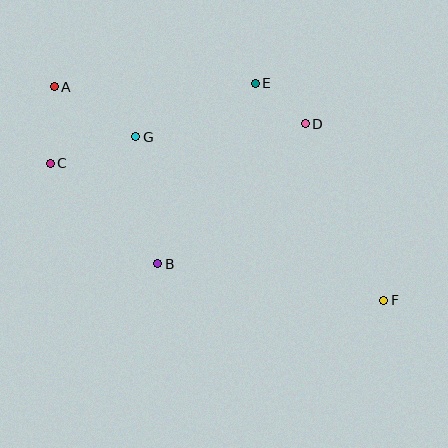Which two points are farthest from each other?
Points A and F are farthest from each other.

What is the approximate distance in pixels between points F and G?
The distance between F and G is approximately 297 pixels.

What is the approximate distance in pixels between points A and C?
The distance between A and C is approximately 77 pixels.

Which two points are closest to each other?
Points D and E are closest to each other.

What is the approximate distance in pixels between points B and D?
The distance between B and D is approximately 204 pixels.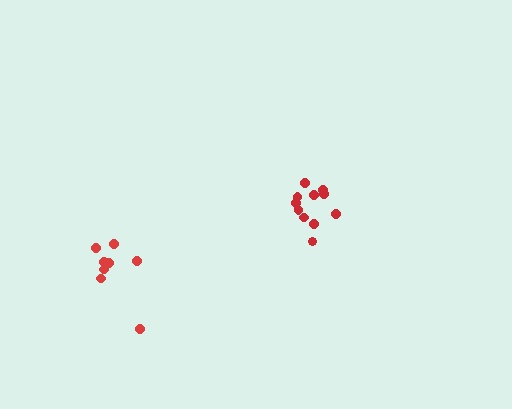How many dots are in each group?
Group 1: 8 dots, Group 2: 11 dots (19 total).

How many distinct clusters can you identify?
There are 2 distinct clusters.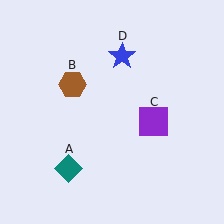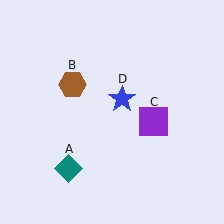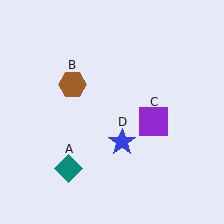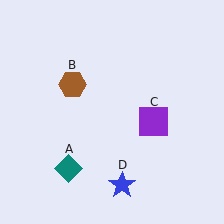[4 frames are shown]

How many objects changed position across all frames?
1 object changed position: blue star (object D).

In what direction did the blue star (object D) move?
The blue star (object D) moved down.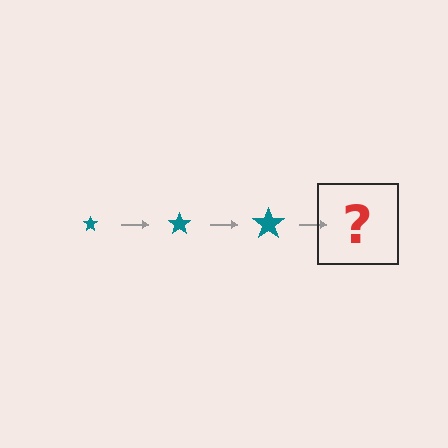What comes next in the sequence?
The next element should be a teal star, larger than the previous one.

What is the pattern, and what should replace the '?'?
The pattern is that the star gets progressively larger each step. The '?' should be a teal star, larger than the previous one.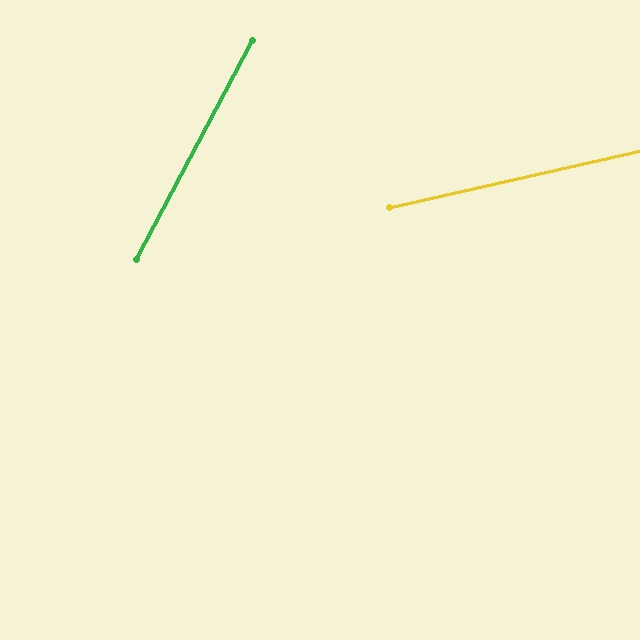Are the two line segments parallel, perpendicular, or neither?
Neither parallel nor perpendicular — they differ by about 50°.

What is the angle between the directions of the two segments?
Approximately 50 degrees.